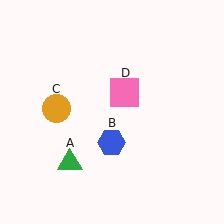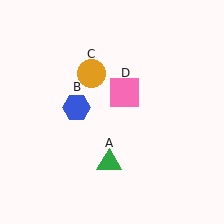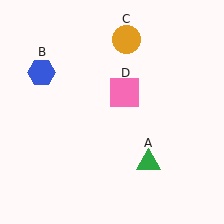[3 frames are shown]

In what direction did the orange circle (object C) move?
The orange circle (object C) moved up and to the right.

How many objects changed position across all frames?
3 objects changed position: green triangle (object A), blue hexagon (object B), orange circle (object C).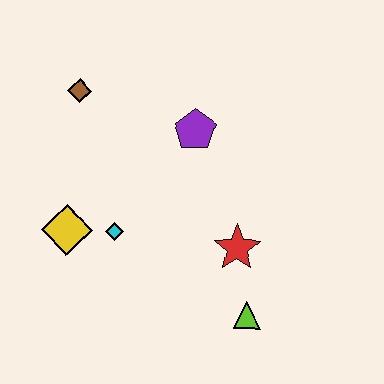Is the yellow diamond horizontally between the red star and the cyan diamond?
No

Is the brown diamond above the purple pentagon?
Yes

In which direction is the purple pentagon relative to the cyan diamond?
The purple pentagon is above the cyan diamond.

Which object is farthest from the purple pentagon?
The lime triangle is farthest from the purple pentagon.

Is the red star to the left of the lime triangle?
Yes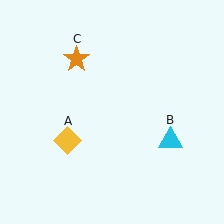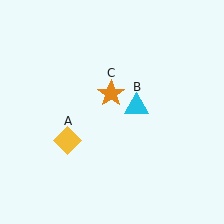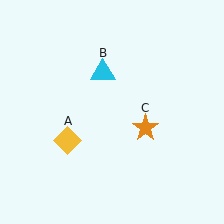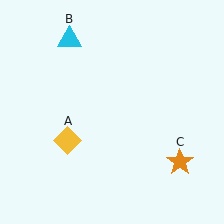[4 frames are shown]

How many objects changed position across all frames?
2 objects changed position: cyan triangle (object B), orange star (object C).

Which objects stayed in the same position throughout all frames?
Yellow diamond (object A) remained stationary.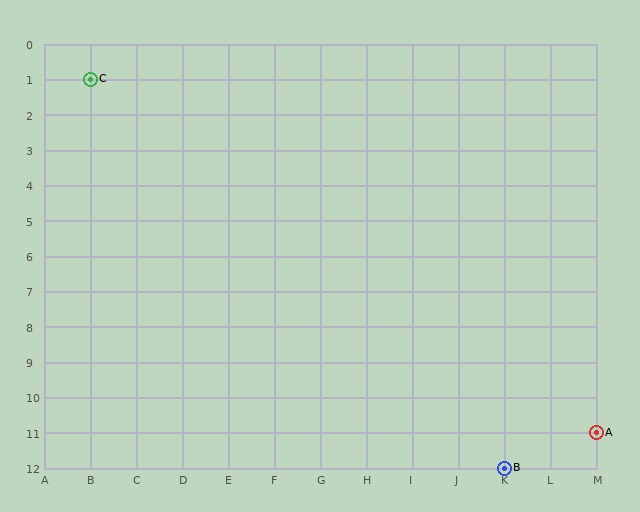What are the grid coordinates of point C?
Point C is at grid coordinates (B, 1).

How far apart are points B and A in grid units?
Points B and A are 2 columns and 1 row apart (about 2.2 grid units diagonally).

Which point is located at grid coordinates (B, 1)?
Point C is at (B, 1).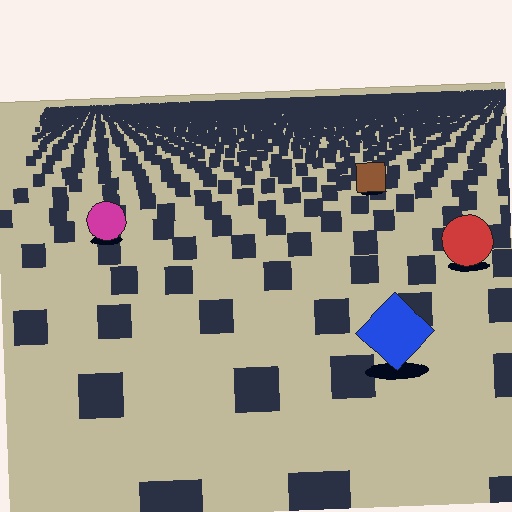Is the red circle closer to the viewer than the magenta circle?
Yes. The red circle is closer — you can tell from the texture gradient: the ground texture is coarser near it.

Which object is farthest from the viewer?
The brown square is farthest from the viewer. It appears smaller and the ground texture around it is denser.